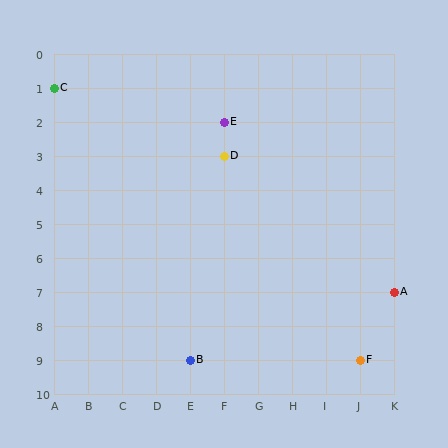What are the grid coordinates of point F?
Point F is at grid coordinates (J, 9).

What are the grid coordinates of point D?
Point D is at grid coordinates (F, 3).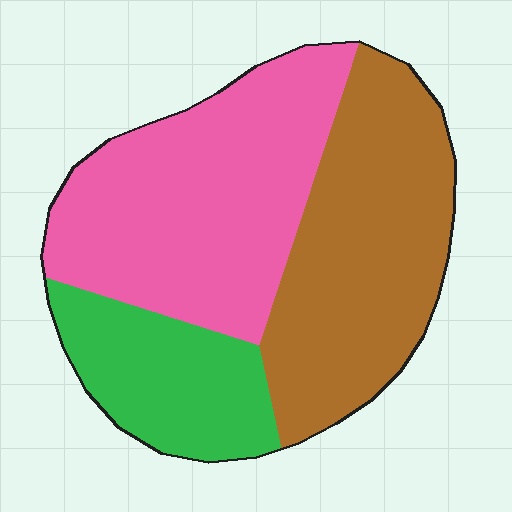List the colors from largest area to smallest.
From largest to smallest: pink, brown, green.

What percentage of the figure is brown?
Brown takes up about three eighths (3/8) of the figure.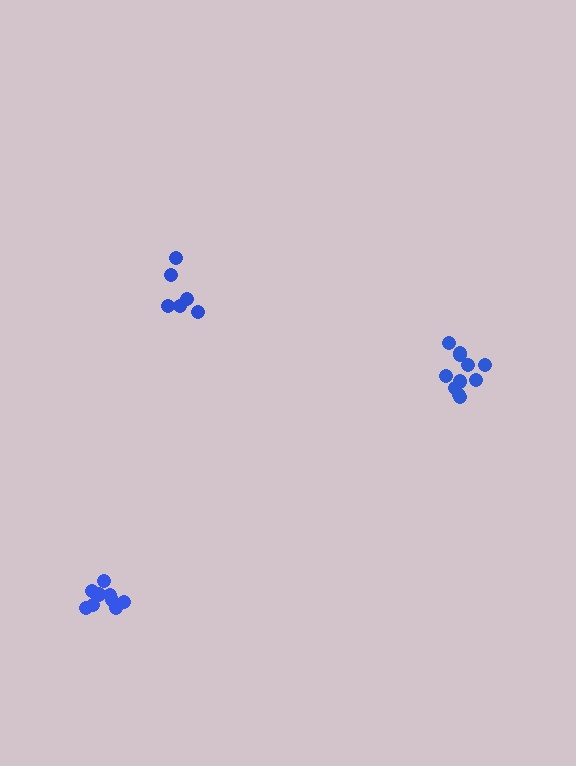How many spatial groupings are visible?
There are 3 spatial groupings.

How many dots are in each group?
Group 1: 6 dots, Group 2: 11 dots, Group 3: 10 dots (27 total).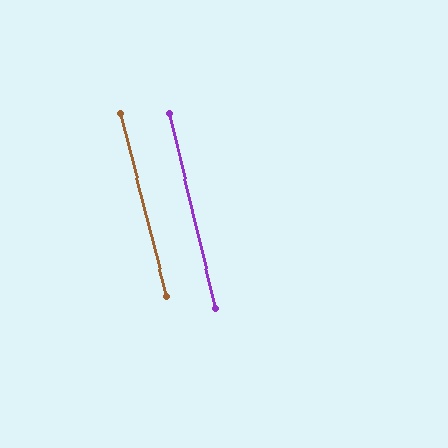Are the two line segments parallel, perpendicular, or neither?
Parallel — their directions differ by only 0.7°.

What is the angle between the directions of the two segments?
Approximately 1 degree.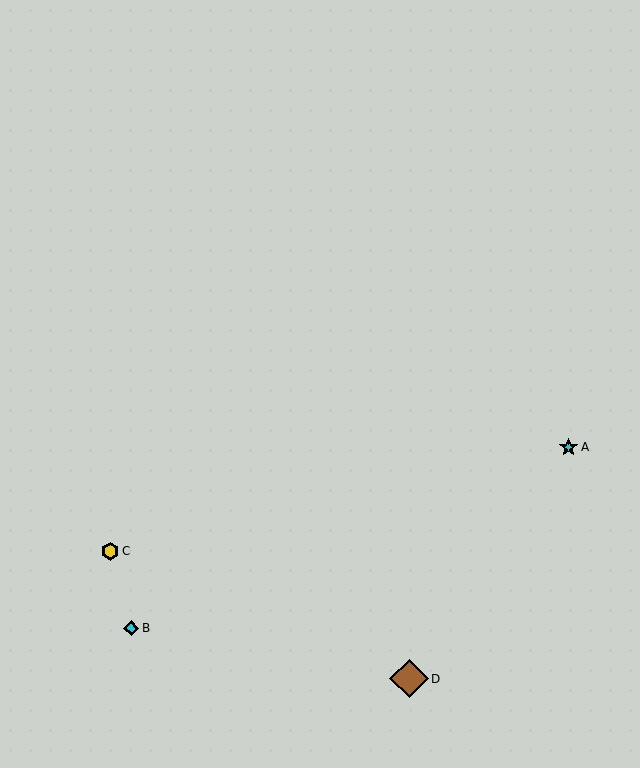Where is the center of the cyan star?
The center of the cyan star is at (569, 447).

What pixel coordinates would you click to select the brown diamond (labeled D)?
Click at (409, 679) to select the brown diamond D.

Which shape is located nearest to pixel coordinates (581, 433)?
The cyan star (labeled A) at (569, 447) is nearest to that location.